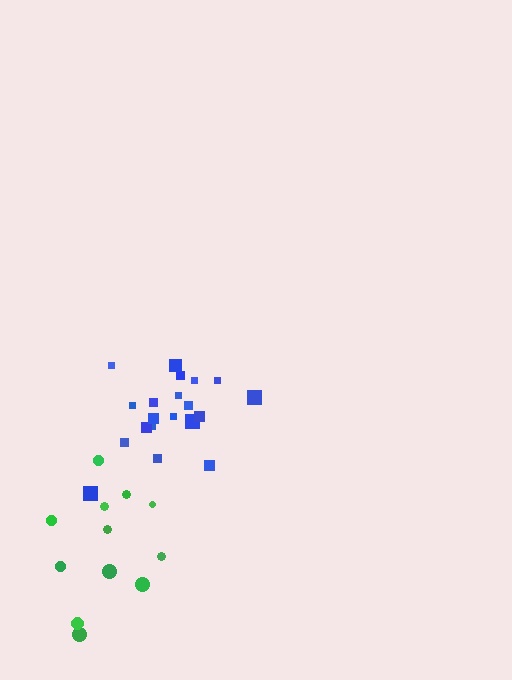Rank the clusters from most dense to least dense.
blue, green.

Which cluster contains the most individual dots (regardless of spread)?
Blue (20).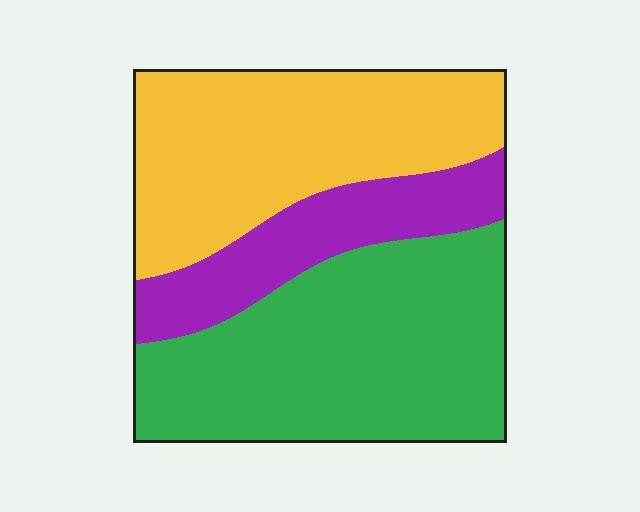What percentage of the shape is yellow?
Yellow covers around 35% of the shape.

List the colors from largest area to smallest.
From largest to smallest: green, yellow, purple.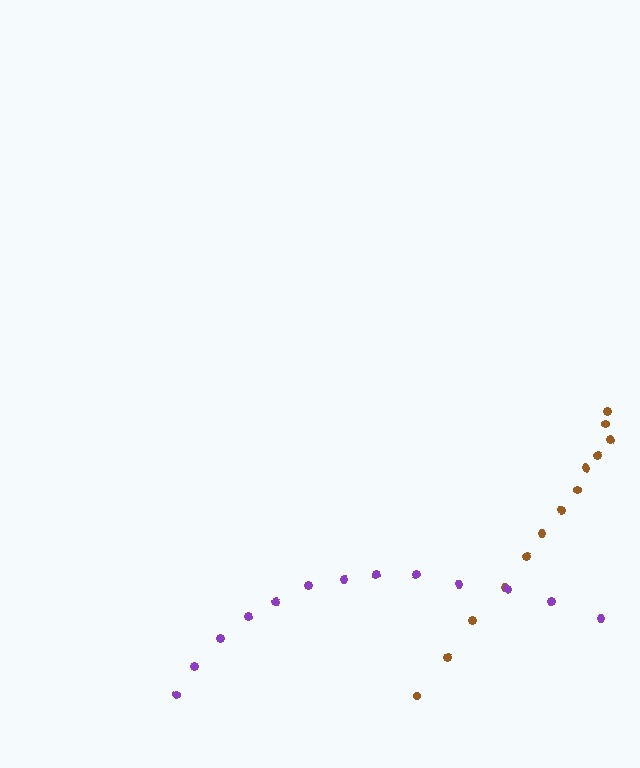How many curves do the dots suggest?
There are 2 distinct paths.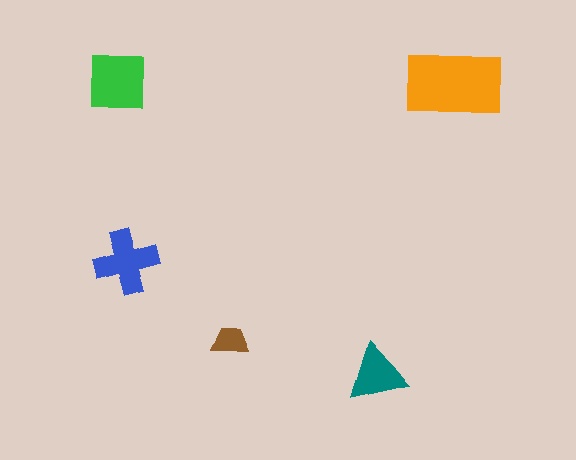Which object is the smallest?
The brown trapezoid.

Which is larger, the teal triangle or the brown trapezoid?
The teal triangle.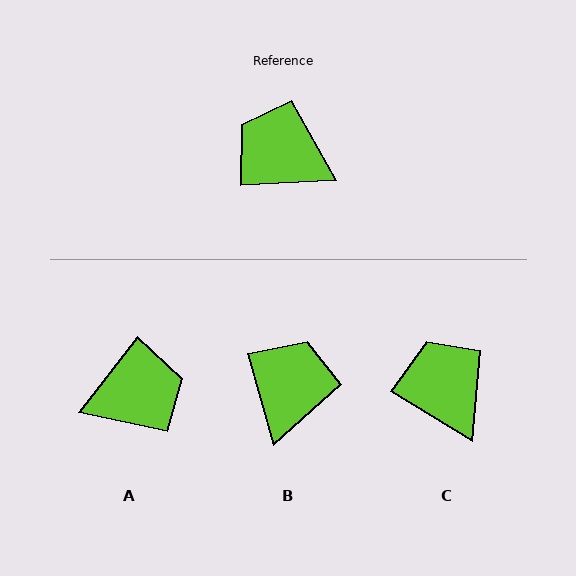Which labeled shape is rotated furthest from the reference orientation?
A, about 132 degrees away.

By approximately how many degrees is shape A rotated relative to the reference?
Approximately 132 degrees clockwise.